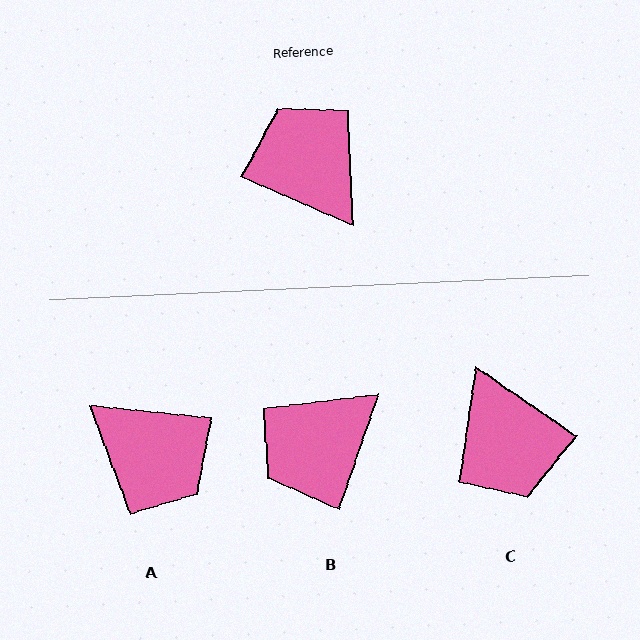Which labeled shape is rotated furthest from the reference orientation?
C, about 169 degrees away.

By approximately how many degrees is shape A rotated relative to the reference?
Approximately 162 degrees clockwise.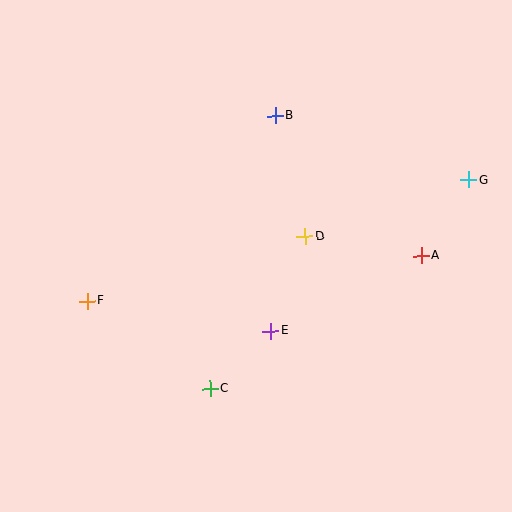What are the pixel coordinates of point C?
Point C is at (210, 389).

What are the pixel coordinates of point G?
Point G is at (469, 180).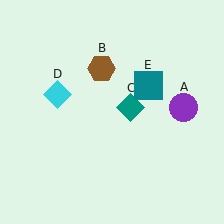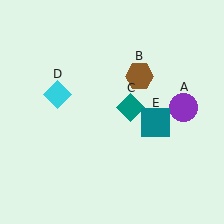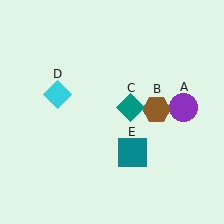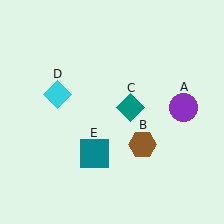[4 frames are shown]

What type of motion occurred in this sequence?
The brown hexagon (object B), teal square (object E) rotated clockwise around the center of the scene.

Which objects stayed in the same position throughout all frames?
Purple circle (object A) and teal diamond (object C) and cyan diamond (object D) remained stationary.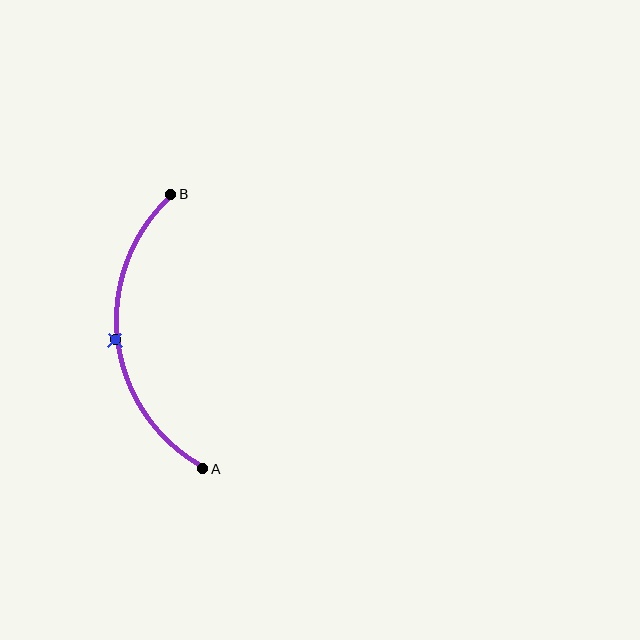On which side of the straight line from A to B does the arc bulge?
The arc bulges to the left of the straight line connecting A and B.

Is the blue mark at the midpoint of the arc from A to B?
Yes. The blue mark lies on the arc at equal arc-length from both A and B — it is the arc midpoint.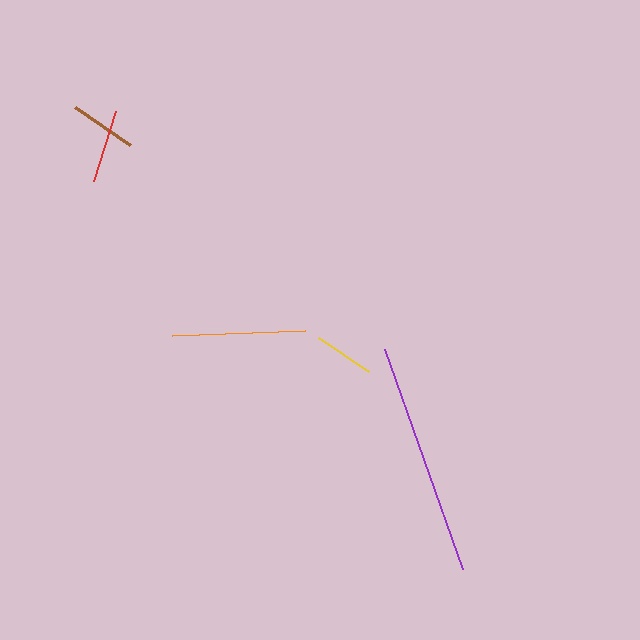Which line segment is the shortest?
The yellow line is the shortest at approximately 60 pixels.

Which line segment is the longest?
The purple line is the longest at approximately 233 pixels.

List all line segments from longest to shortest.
From longest to shortest: purple, orange, red, brown, yellow.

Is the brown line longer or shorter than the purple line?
The purple line is longer than the brown line.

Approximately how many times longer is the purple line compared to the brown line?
The purple line is approximately 3.5 times the length of the brown line.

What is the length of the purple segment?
The purple segment is approximately 233 pixels long.